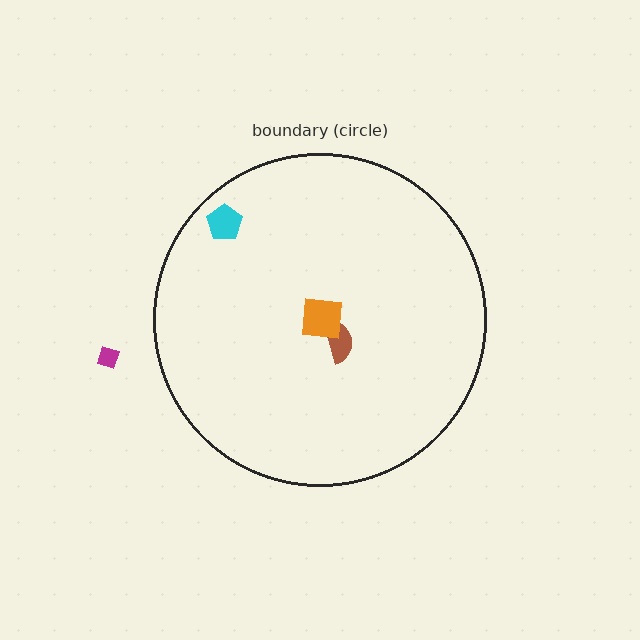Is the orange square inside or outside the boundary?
Inside.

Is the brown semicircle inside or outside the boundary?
Inside.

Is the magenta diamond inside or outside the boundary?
Outside.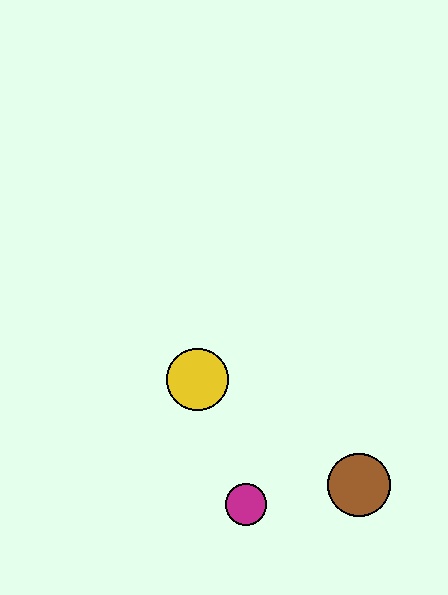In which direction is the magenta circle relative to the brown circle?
The magenta circle is to the left of the brown circle.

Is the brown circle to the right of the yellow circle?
Yes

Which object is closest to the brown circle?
The magenta circle is closest to the brown circle.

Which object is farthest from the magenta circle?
The yellow circle is farthest from the magenta circle.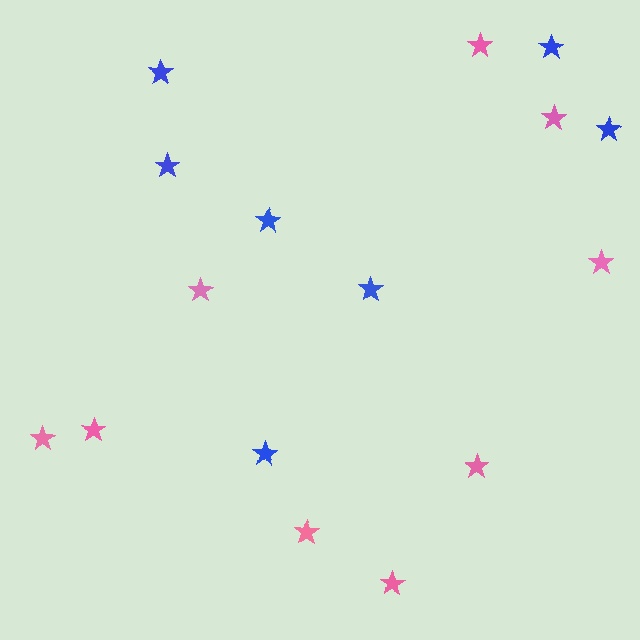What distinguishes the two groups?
There are 2 groups: one group of pink stars (9) and one group of blue stars (7).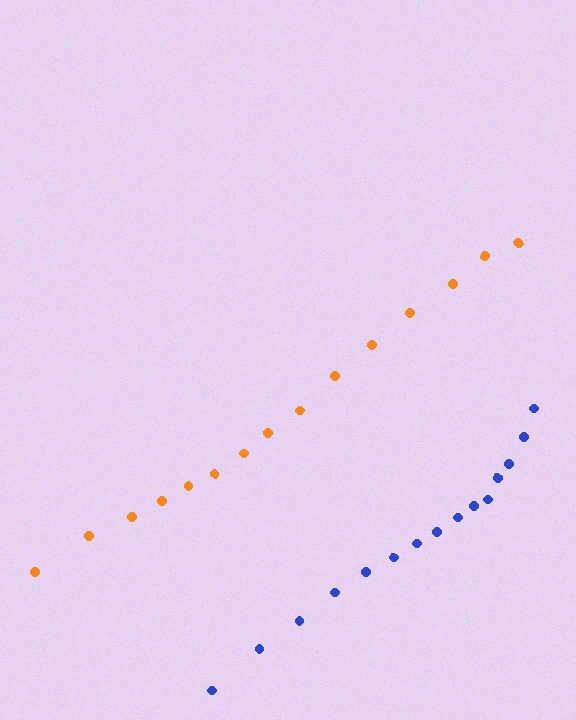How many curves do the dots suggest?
There are 2 distinct paths.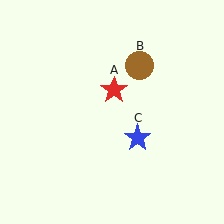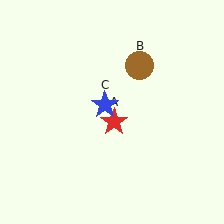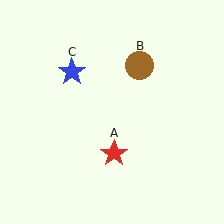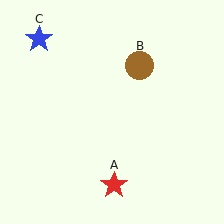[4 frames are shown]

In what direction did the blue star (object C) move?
The blue star (object C) moved up and to the left.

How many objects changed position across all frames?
2 objects changed position: red star (object A), blue star (object C).